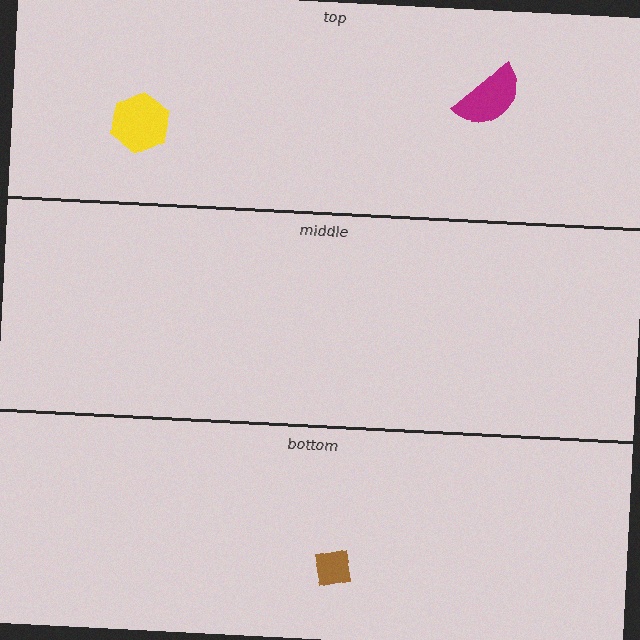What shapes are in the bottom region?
The brown square.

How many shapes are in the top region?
2.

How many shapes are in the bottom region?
1.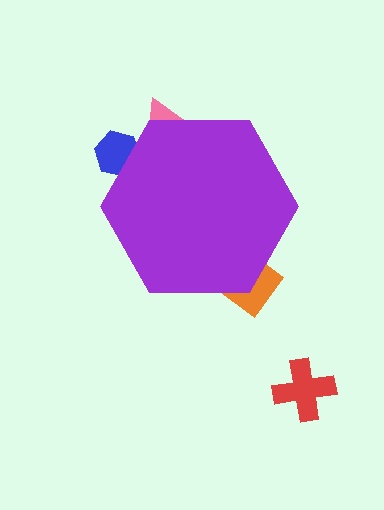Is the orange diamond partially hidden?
Yes, the orange diamond is partially hidden behind the purple hexagon.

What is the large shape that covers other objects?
A purple hexagon.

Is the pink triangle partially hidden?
Yes, the pink triangle is partially hidden behind the purple hexagon.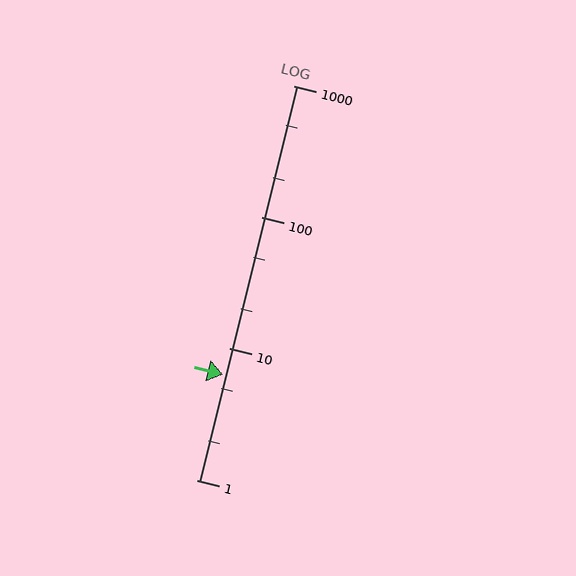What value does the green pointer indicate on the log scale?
The pointer indicates approximately 6.3.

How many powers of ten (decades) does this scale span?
The scale spans 3 decades, from 1 to 1000.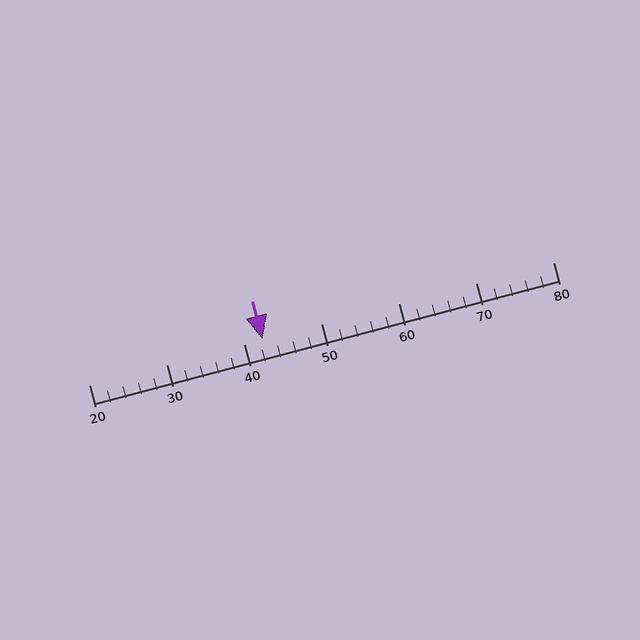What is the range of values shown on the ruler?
The ruler shows values from 20 to 80.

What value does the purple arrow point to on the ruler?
The purple arrow points to approximately 42.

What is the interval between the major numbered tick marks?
The major tick marks are spaced 10 units apart.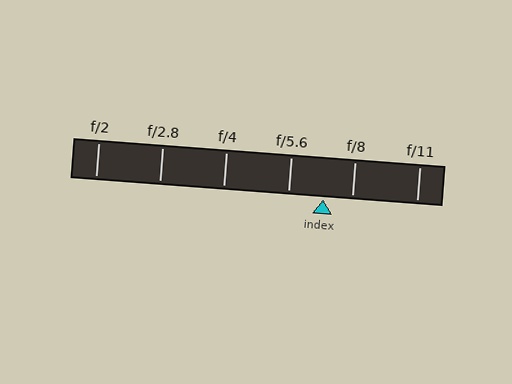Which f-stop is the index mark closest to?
The index mark is closest to f/8.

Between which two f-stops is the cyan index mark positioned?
The index mark is between f/5.6 and f/8.